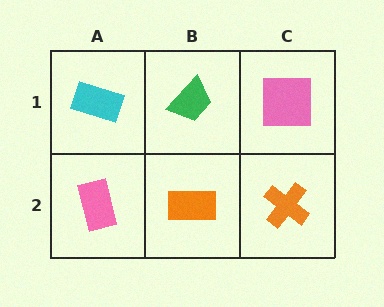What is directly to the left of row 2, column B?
A pink rectangle.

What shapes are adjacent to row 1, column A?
A pink rectangle (row 2, column A), a green trapezoid (row 1, column B).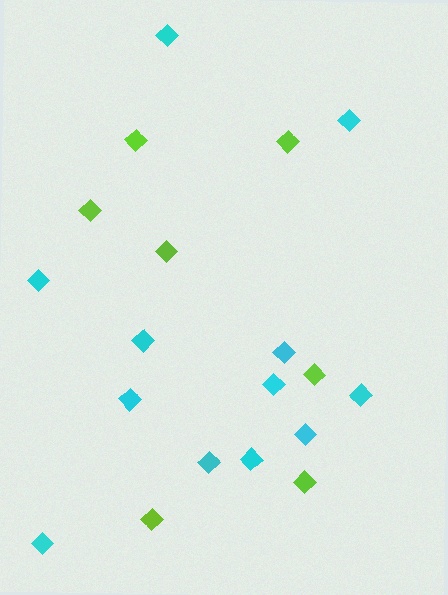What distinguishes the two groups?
There are 2 groups: one group of cyan diamonds (12) and one group of lime diamonds (7).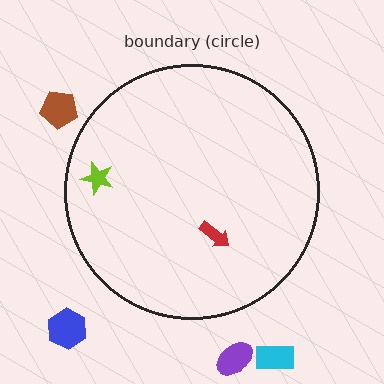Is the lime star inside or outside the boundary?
Inside.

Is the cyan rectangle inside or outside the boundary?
Outside.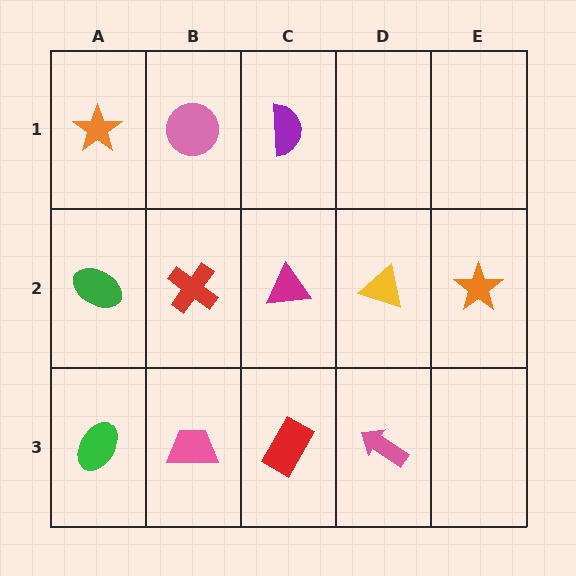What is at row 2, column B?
A red cross.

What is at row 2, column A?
A green ellipse.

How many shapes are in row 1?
3 shapes.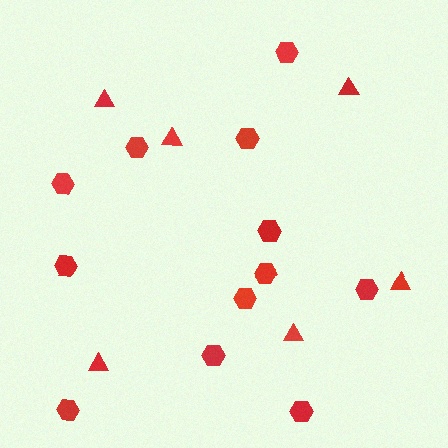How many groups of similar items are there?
There are 2 groups: one group of triangles (6) and one group of hexagons (12).